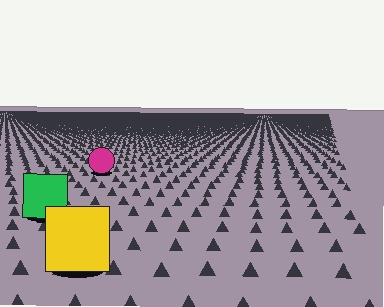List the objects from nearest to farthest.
From nearest to farthest: the yellow square, the green square, the magenta circle.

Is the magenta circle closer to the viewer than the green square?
No. The green square is closer — you can tell from the texture gradient: the ground texture is coarser near it.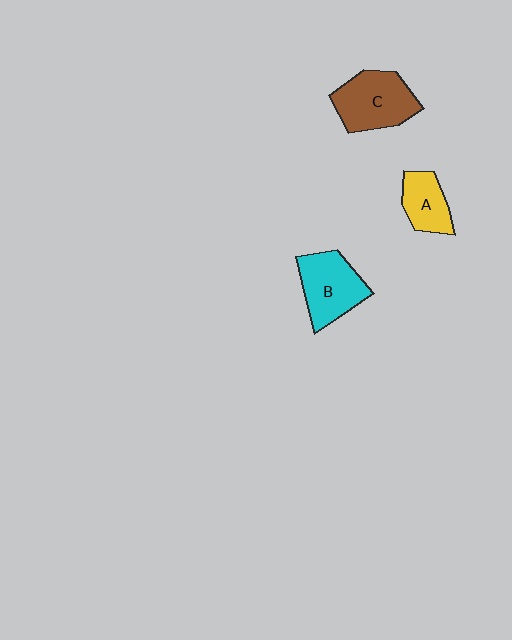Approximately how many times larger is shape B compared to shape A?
Approximately 1.5 times.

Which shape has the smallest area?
Shape A (yellow).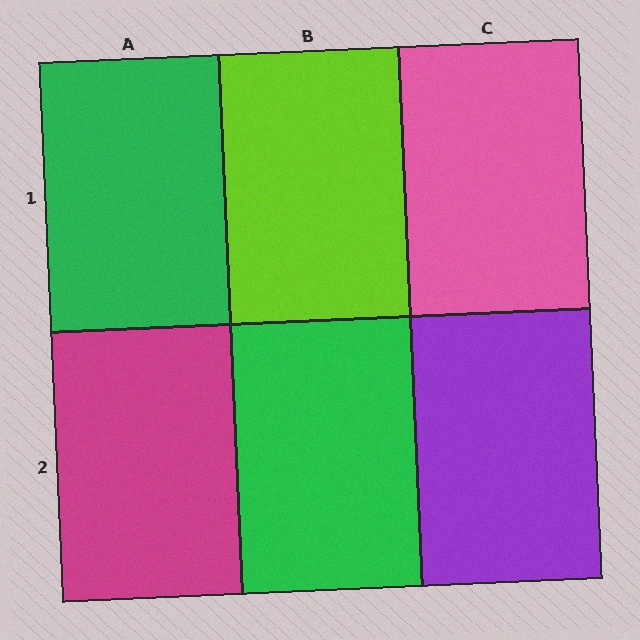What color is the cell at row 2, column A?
Magenta.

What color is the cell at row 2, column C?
Purple.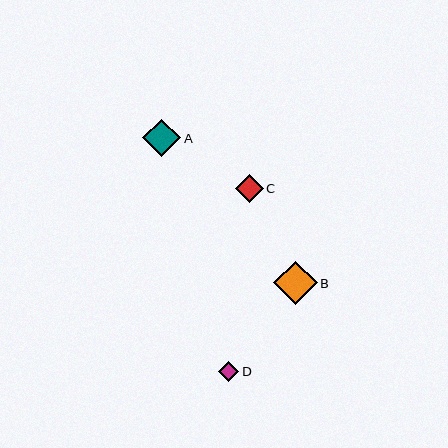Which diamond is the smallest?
Diamond D is the smallest with a size of approximately 20 pixels.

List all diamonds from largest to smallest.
From largest to smallest: B, A, C, D.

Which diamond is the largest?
Diamond B is the largest with a size of approximately 44 pixels.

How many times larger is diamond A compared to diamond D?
Diamond A is approximately 1.9 times the size of diamond D.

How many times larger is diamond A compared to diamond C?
Diamond A is approximately 1.4 times the size of diamond C.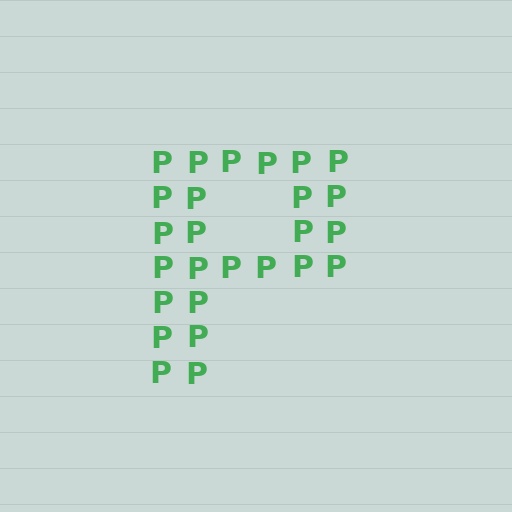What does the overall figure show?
The overall figure shows the letter P.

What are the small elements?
The small elements are letter P's.